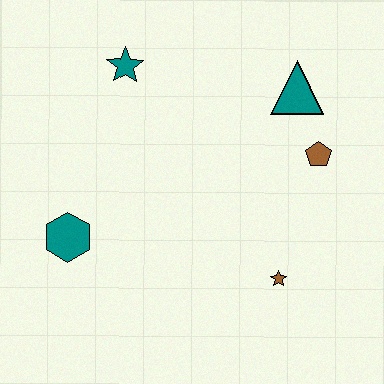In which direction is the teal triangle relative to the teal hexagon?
The teal triangle is to the right of the teal hexagon.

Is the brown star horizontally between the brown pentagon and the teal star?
Yes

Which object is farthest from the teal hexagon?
The teal triangle is farthest from the teal hexagon.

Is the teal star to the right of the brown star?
No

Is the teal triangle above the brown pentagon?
Yes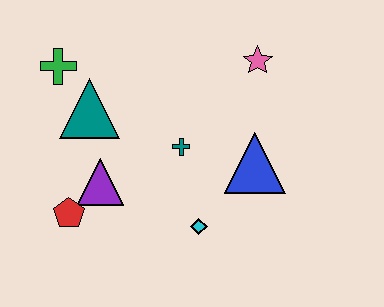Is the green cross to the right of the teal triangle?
No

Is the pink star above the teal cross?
Yes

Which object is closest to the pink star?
The blue triangle is closest to the pink star.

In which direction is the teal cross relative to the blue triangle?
The teal cross is to the left of the blue triangle.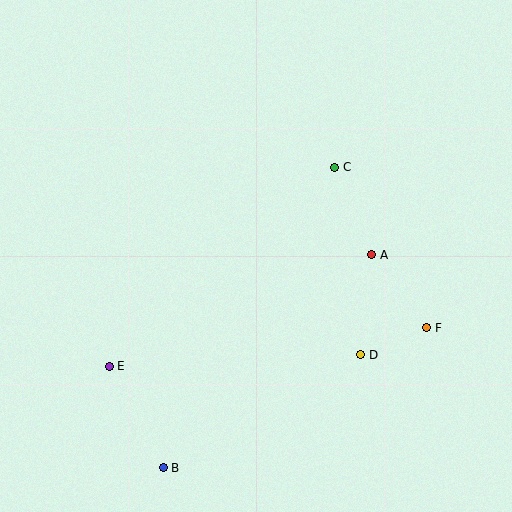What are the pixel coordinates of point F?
Point F is at (427, 328).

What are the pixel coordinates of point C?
Point C is at (335, 167).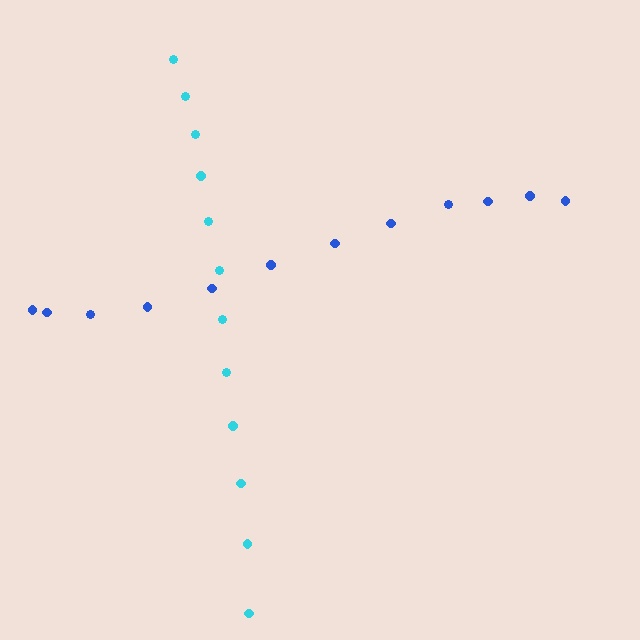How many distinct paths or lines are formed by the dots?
There are 2 distinct paths.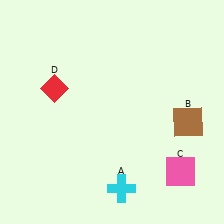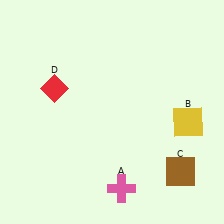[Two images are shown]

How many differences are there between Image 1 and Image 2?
There are 3 differences between the two images.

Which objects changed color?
A changed from cyan to pink. B changed from brown to yellow. C changed from pink to brown.